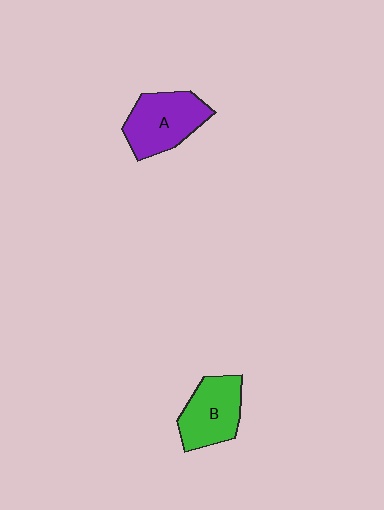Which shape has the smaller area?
Shape B (green).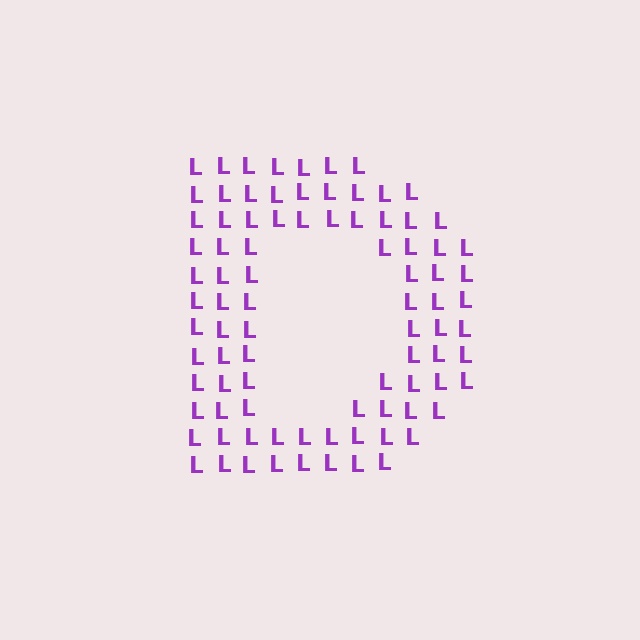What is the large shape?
The large shape is the letter D.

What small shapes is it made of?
It is made of small letter L's.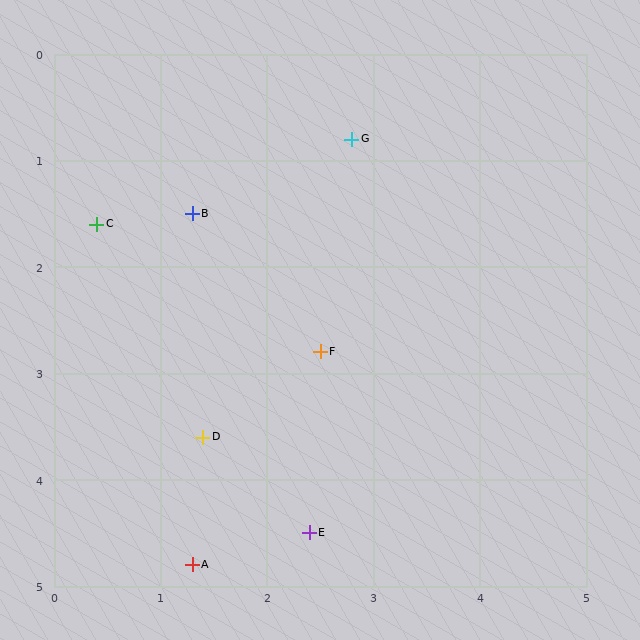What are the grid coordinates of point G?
Point G is at approximately (2.8, 0.8).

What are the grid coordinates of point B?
Point B is at approximately (1.3, 1.5).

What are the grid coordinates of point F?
Point F is at approximately (2.5, 2.8).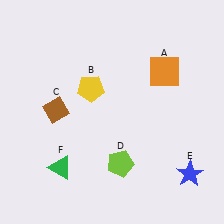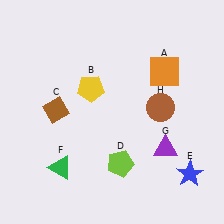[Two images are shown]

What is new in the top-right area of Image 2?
A brown circle (H) was added in the top-right area of Image 2.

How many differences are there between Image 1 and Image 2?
There are 2 differences between the two images.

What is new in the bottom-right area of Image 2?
A purple triangle (G) was added in the bottom-right area of Image 2.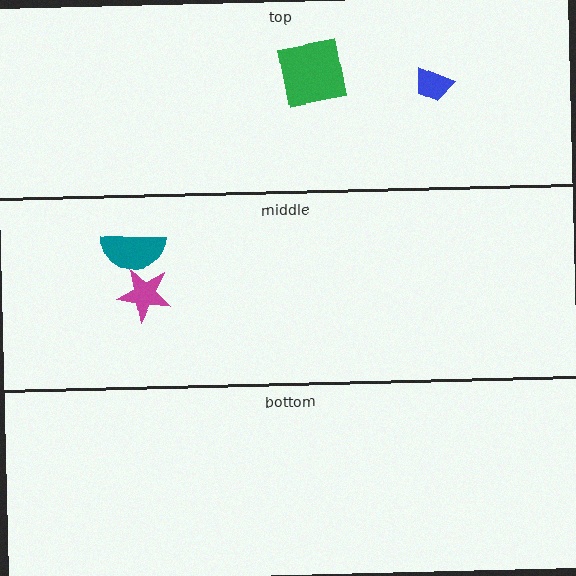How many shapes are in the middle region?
2.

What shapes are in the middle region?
The magenta star, the teal semicircle.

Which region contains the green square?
The top region.